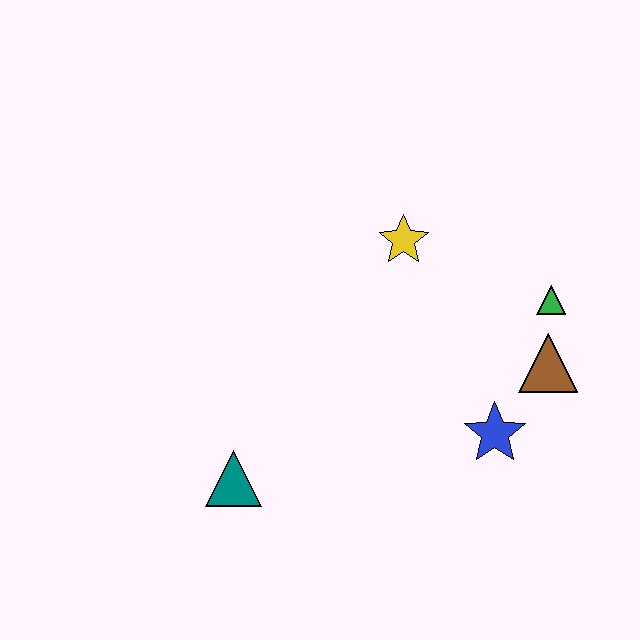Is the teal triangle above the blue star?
No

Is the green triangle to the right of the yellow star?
Yes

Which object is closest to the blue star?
The brown triangle is closest to the blue star.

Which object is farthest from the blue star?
The teal triangle is farthest from the blue star.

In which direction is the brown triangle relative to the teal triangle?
The brown triangle is to the right of the teal triangle.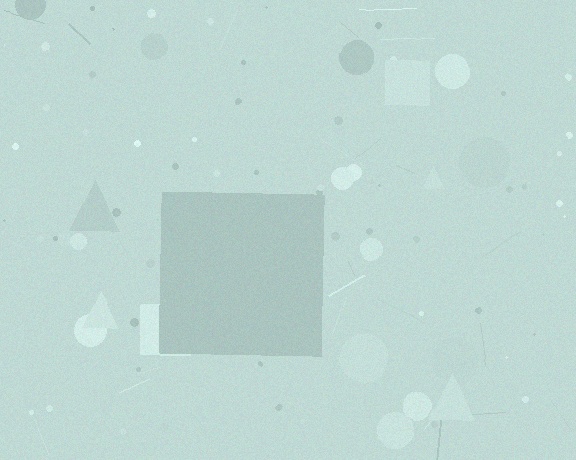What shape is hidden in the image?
A square is hidden in the image.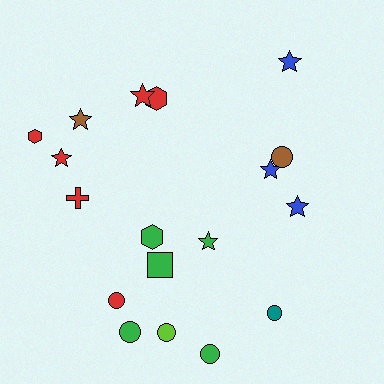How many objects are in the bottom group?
There are 8 objects.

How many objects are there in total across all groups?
There are 18 objects.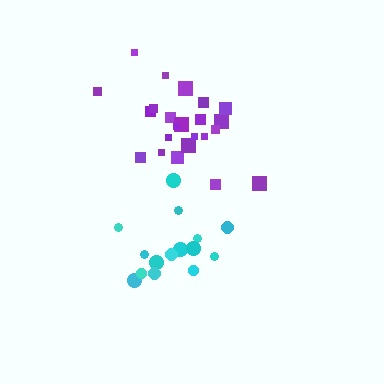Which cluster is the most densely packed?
Purple.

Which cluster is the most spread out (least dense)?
Cyan.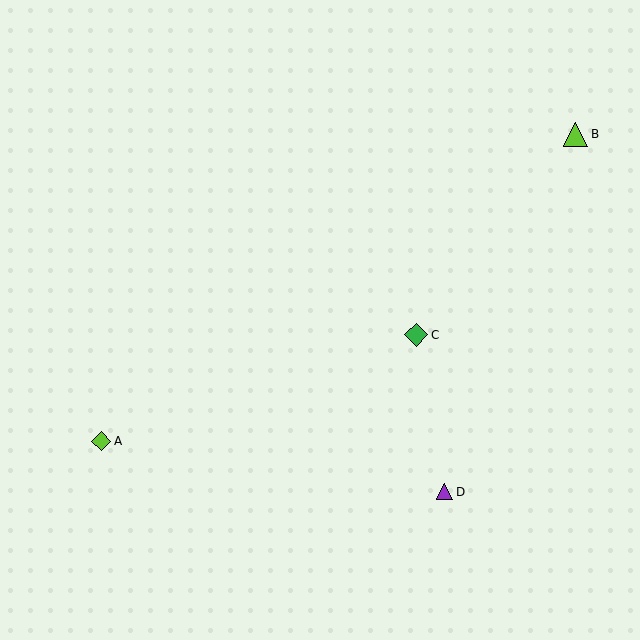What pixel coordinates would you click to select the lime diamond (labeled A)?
Click at (101, 441) to select the lime diamond A.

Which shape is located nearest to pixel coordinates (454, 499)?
The purple triangle (labeled D) at (444, 492) is nearest to that location.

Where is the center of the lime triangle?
The center of the lime triangle is at (576, 134).